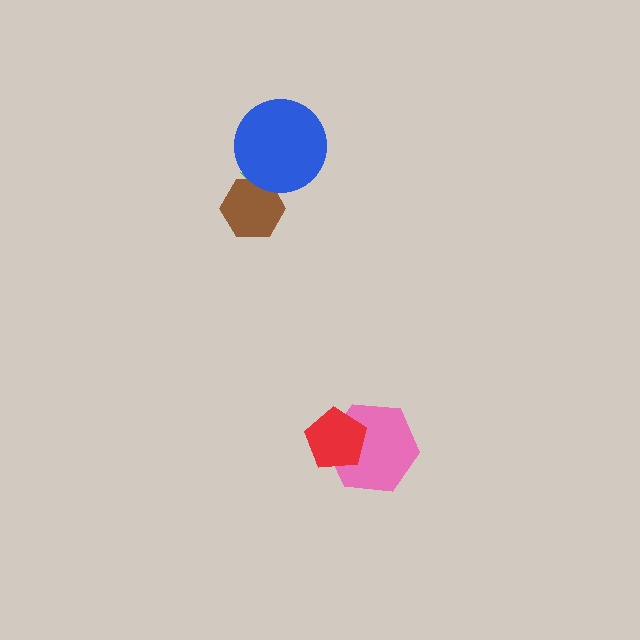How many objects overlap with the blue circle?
2 objects overlap with the blue circle.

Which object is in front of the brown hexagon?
The blue circle is in front of the brown hexagon.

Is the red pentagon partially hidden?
No, no other shape covers it.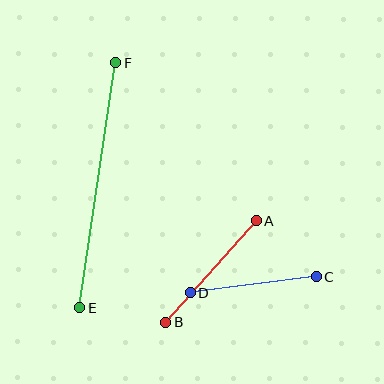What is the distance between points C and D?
The distance is approximately 127 pixels.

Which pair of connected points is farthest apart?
Points E and F are farthest apart.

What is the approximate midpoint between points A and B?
The midpoint is at approximately (211, 271) pixels.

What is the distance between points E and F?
The distance is approximately 248 pixels.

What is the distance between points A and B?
The distance is approximately 136 pixels.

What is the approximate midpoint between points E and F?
The midpoint is at approximately (98, 185) pixels.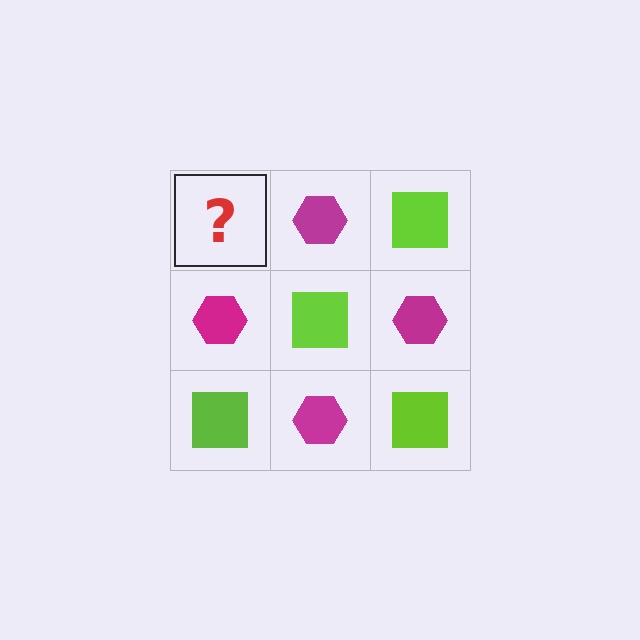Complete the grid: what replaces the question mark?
The question mark should be replaced with a lime square.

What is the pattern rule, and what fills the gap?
The rule is that it alternates lime square and magenta hexagon in a checkerboard pattern. The gap should be filled with a lime square.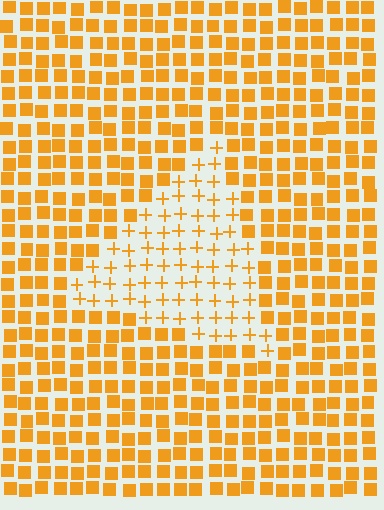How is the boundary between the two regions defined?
The boundary is defined by a change in element shape: plus signs inside vs. squares outside. All elements share the same color and spacing.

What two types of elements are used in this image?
The image uses plus signs inside the triangle region and squares outside it.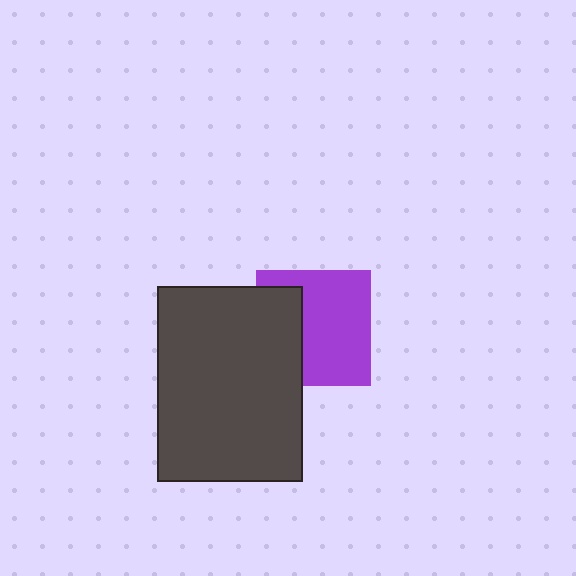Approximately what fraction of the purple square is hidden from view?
Roughly 36% of the purple square is hidden behind the dark gray rectangle.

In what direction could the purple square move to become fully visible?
The purple square could move right. That would shift it out from behind the dark gray rectangle entirely.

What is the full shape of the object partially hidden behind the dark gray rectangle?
The partially hidden object is a purple square.